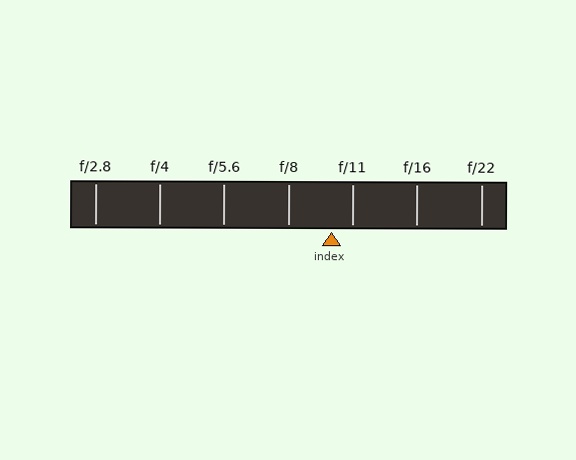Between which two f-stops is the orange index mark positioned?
The index mark is between f/8 and f/11.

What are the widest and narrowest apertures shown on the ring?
The widest aperture shown is f/2.8 and the narrowest is f/22.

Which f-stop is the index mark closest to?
The index mark is closest to f/11.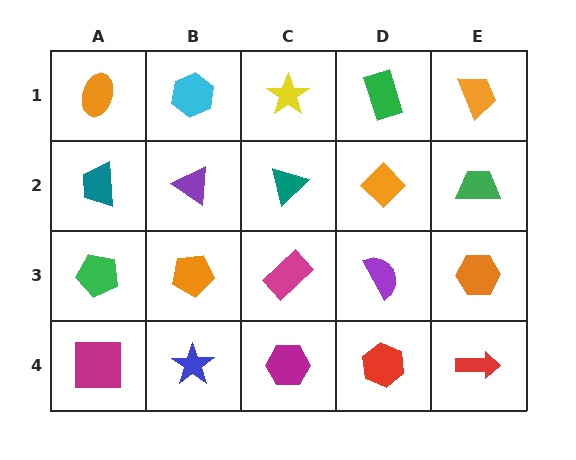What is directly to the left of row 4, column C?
A blue star.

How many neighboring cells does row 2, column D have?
4.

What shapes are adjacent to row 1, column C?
A teal triangle (row 2, column C), a cyan hexagon (row 1, column B), a green rectangle (row 1, column D).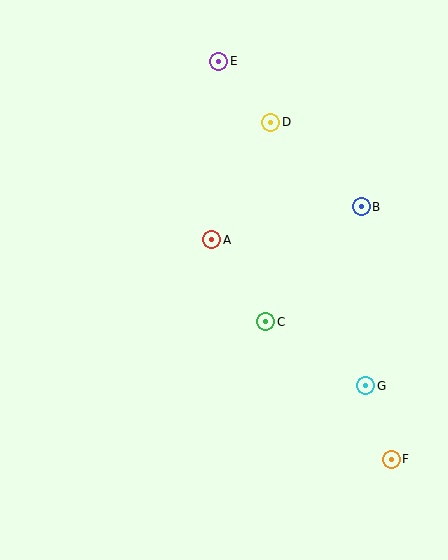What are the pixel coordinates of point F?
Point F is at (391, 459).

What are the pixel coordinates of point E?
Point E is at (219, 61).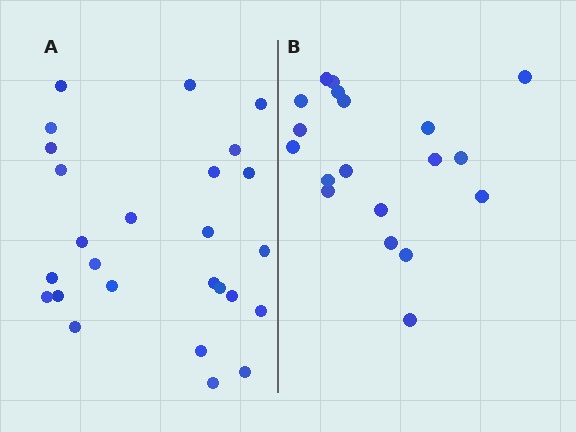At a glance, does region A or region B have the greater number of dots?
Region A (the left region) has more dots.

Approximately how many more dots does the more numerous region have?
Region A has roughly 8 or so more dots than region B.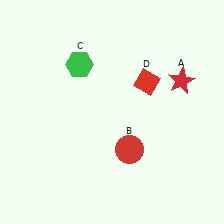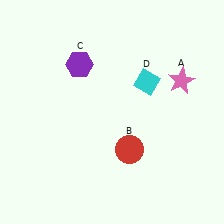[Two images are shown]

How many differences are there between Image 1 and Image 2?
There are 3 differences between the two images.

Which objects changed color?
A changed from red to pink. C changed from green to purple. D changed from red to cyan.